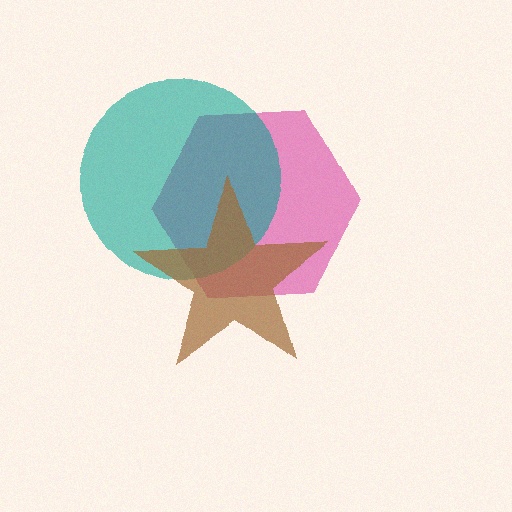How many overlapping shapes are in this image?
There are 3 overlapping shapes in the image.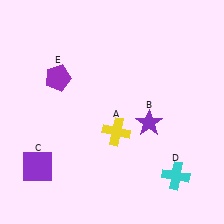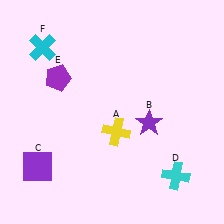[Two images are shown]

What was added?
A cyan cross (F) was added in Image 2.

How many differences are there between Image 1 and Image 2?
There is 1 difference between the two images.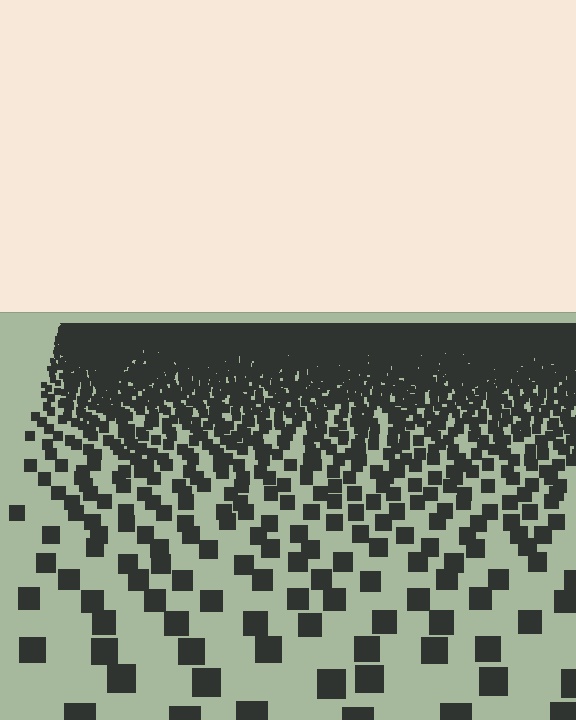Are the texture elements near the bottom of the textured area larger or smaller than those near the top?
Larger. Near the bottom, elements are closer to the viewer and appear at a bigger on-screen size.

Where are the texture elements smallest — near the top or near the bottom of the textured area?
Near the top.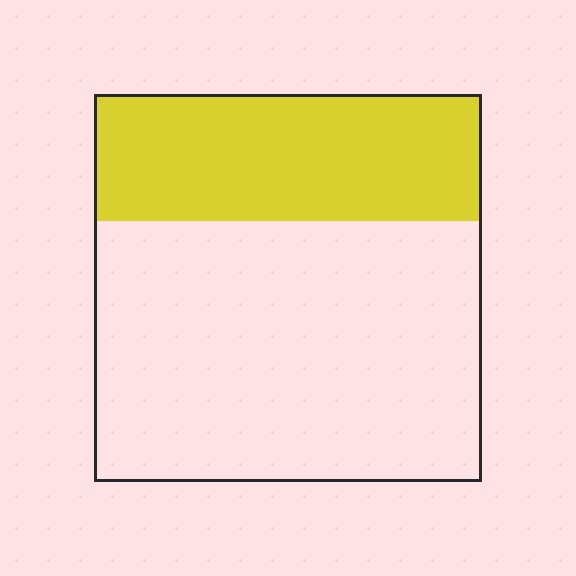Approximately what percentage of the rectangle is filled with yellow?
Approximately 35%.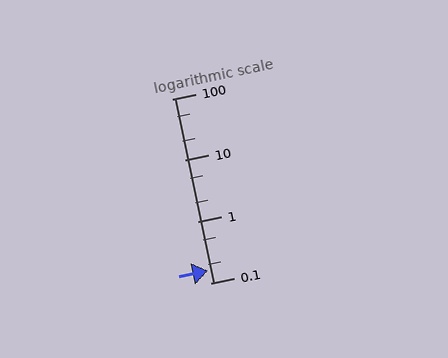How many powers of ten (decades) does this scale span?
The scale spans 3 decades, from 0.1 to 100.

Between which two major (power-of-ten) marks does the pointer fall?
The pointer is between 0.1 and 1.